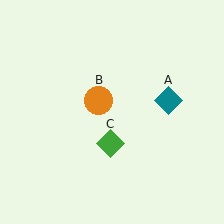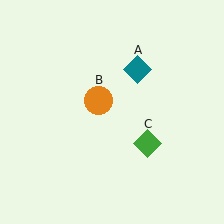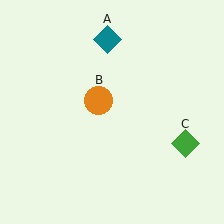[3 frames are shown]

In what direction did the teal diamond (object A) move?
The teal diamond (object A) moved up and to the left.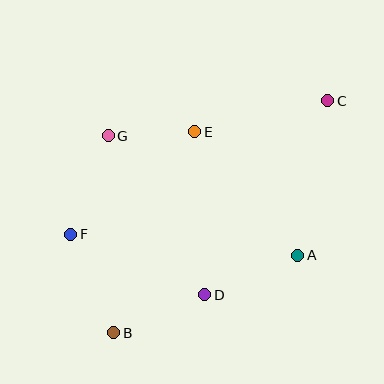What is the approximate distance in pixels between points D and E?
The distance between D and E is approximately 164 pixels.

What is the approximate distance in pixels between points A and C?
The distance between A and C is approximately 158 pixels.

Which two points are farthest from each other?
Points B and C are farthest from each other.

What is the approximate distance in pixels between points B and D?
The distance between B and D is approximately 99 pixels.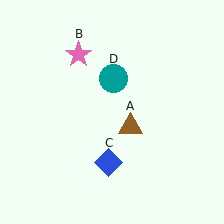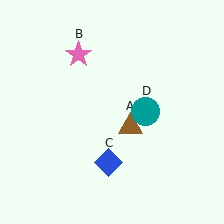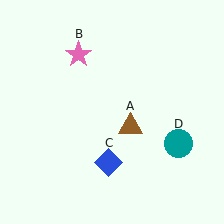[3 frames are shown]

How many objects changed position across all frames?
1 object changed position: teal circle (object D).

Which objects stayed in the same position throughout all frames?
Brown triangle (object A) and pink star (object B) and blue diamond (object C) remained stationary.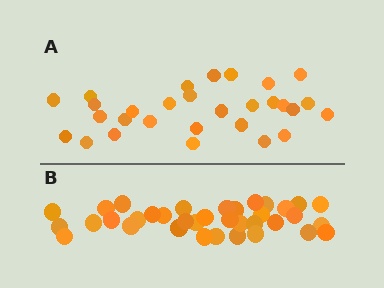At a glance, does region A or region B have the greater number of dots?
Region B (the bottom region) has more dots.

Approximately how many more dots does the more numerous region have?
Region B has roughly 8 or so more dots than region A.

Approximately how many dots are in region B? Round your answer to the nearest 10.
About 40 dots. (The exact count is 36, which rounds to 40.)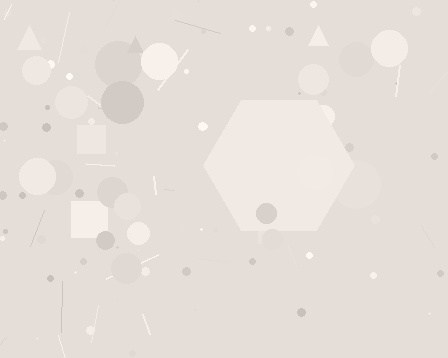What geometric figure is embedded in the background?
A hexagon is embedded in the background.